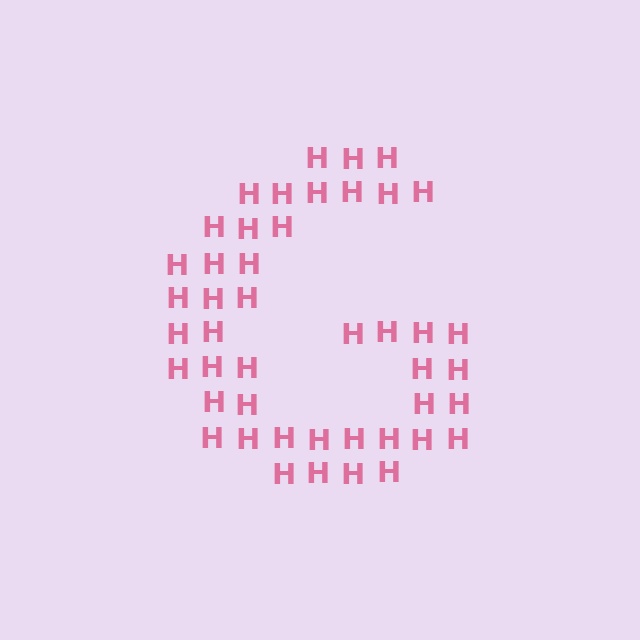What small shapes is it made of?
It is made of small letter H's.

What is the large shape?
The large shape is the letter G.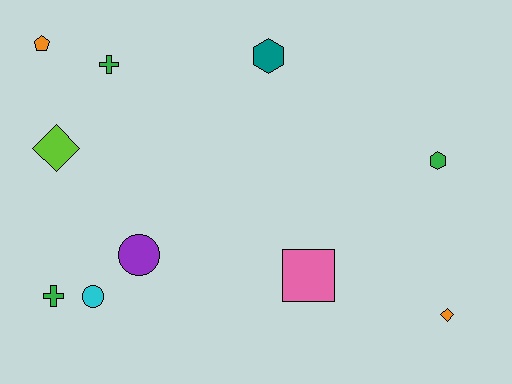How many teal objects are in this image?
There is 1 teal object.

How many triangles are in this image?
There are no triangles.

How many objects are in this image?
There are 10 objects.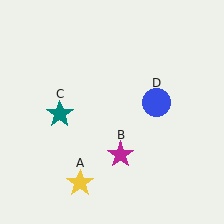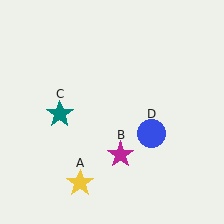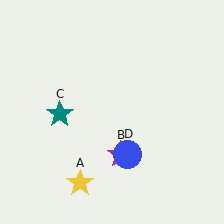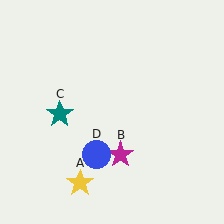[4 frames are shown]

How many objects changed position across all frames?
1 object changed position: blue circle (object D).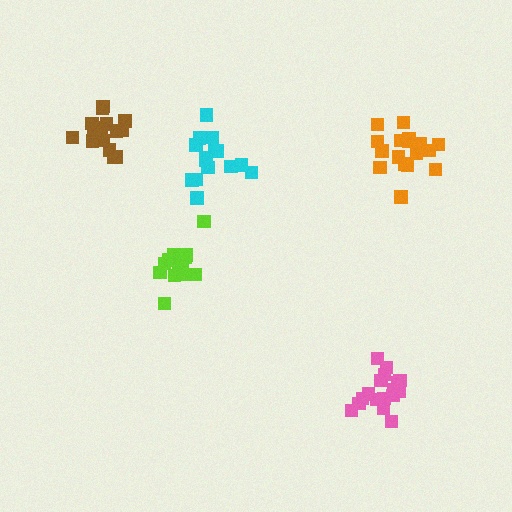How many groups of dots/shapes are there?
There are 5 groups.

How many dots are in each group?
Group 1: 15 dots, Group 2: 18 dots, Group 3: 18 dots, Group 4: 18 dots, Group 5: 15 dots (84 total).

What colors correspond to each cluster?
The clusters are colored: lime, pink, orange, brown, cyan.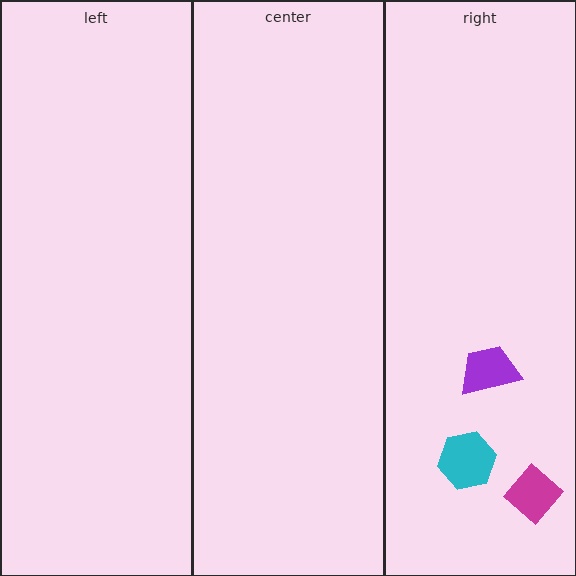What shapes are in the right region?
The cyan hexagon, the purple trapezoid, the magenta diamond.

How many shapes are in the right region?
3.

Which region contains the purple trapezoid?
The right region.